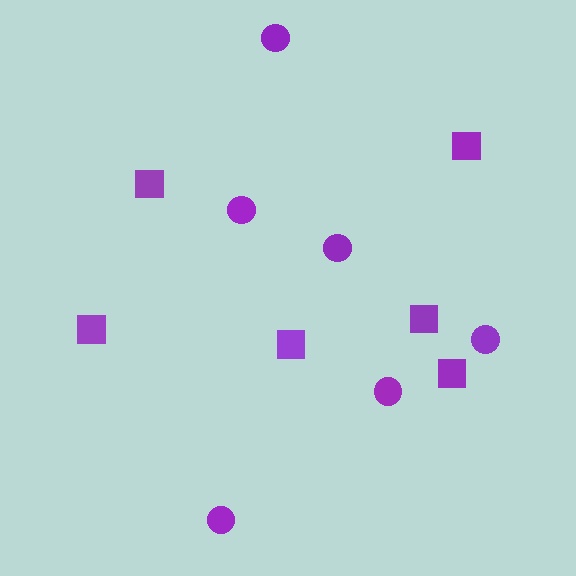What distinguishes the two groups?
There are 2 groups: one group of squares (6) and one group of circles (6).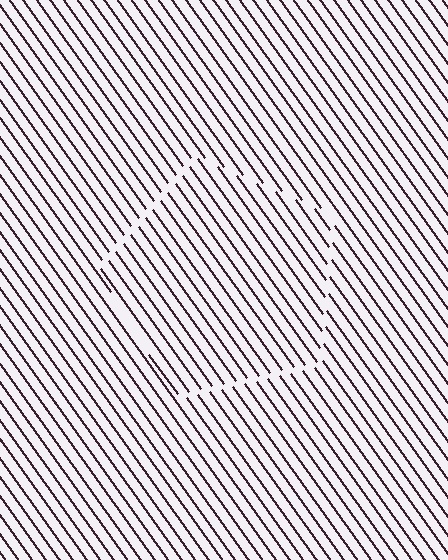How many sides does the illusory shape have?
5 sides — the line-ends trace a pentagon.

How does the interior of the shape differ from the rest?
The interior of the shape contains the same grating, shifted by half a period — the contour is defined by the phase discontinuity where line-ends from the inner and outer gratings abut.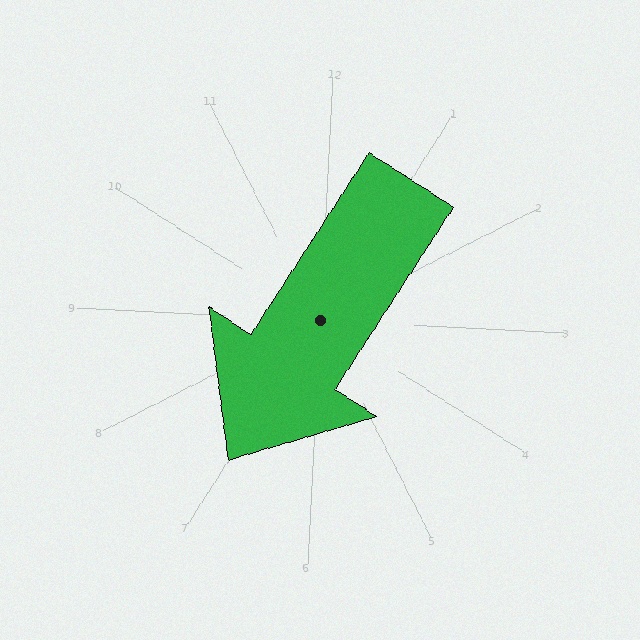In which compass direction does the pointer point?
Southwest.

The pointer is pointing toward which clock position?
Roughly 7 o'clock.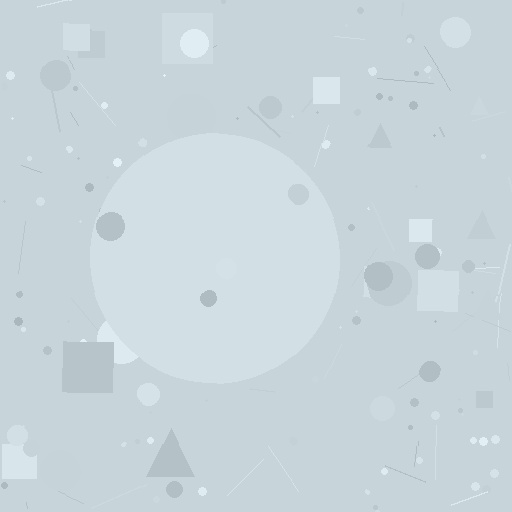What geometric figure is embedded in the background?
A circle is embedded in the background.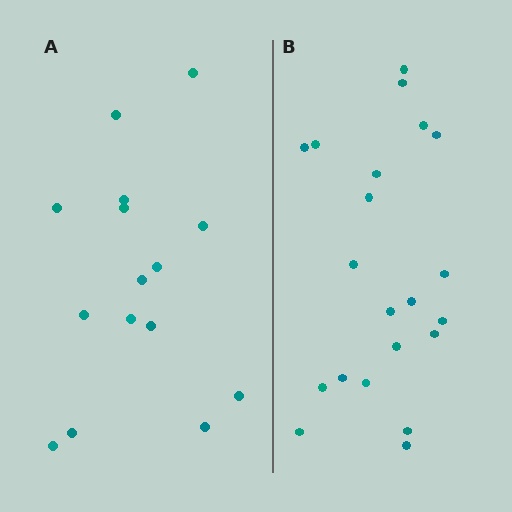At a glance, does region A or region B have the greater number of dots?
Region B (the right region) has more dots.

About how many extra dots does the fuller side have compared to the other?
Region B has about 6 more dots than region A.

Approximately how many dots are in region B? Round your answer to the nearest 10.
About 20 dots. (The exact count is 21, which rounds to 20.)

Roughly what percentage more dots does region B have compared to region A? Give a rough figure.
About 40% more.